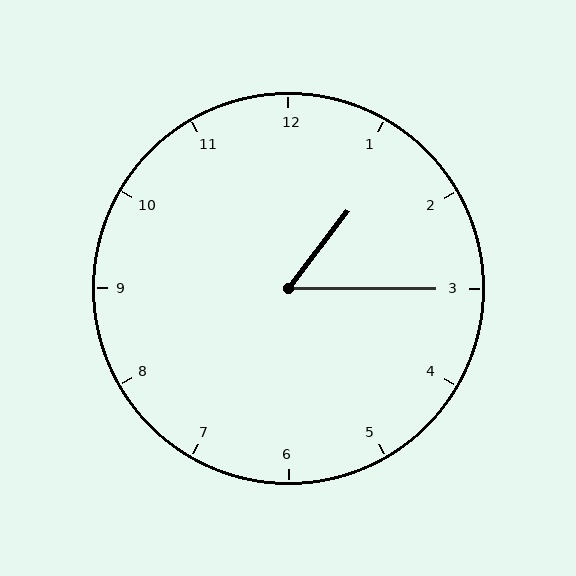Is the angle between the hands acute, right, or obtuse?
It is acute.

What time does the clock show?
1:15.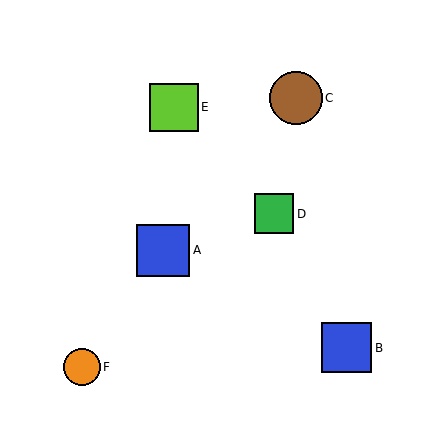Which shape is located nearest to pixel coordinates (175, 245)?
The blue square (labeled A) at (163, 250) is nearest to that location.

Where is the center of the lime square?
The center of the lime square is at (174, 107).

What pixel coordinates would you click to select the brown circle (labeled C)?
Click at (296, 98) to select the brown circle C.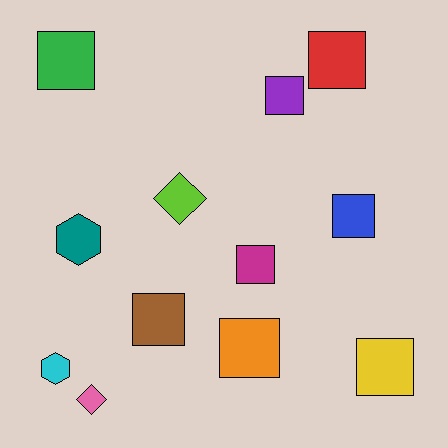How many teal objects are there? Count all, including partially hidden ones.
There is 1 teal object.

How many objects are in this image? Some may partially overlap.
There are 12 objects.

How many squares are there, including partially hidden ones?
There are 8 squares.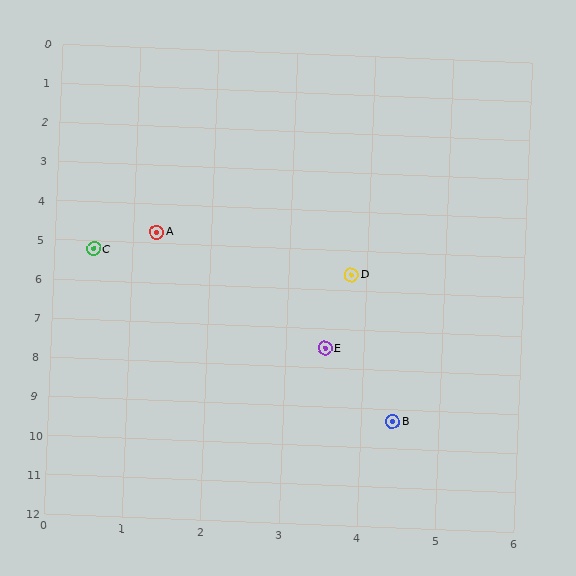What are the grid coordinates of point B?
Point B is at approximately (4.4, 9.3).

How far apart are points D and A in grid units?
Points D and A are about 2.7 grid units apart.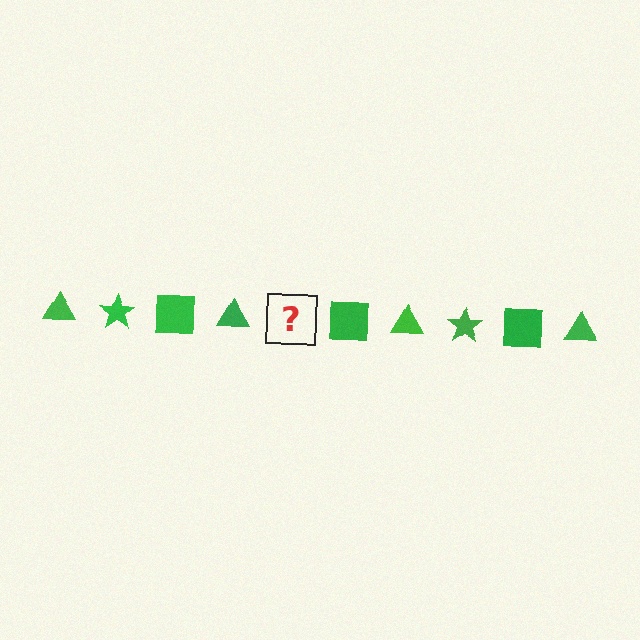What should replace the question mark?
The question mark should be replaced with a green star.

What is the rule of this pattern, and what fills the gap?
The rule is that the pattern cycles through triangle, star, square shapes in green. The gap should be filled with a green star.